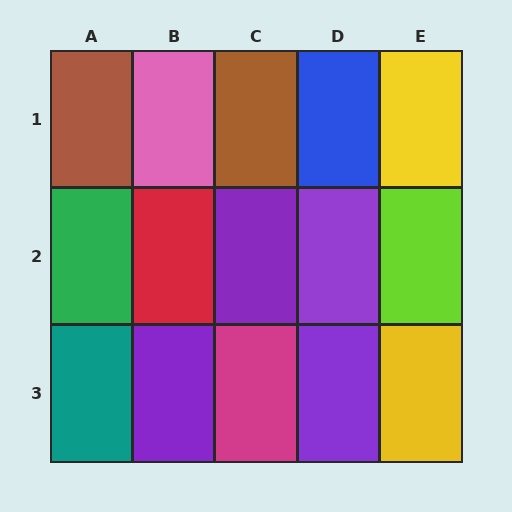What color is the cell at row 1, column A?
Brown.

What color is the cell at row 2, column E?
Lime.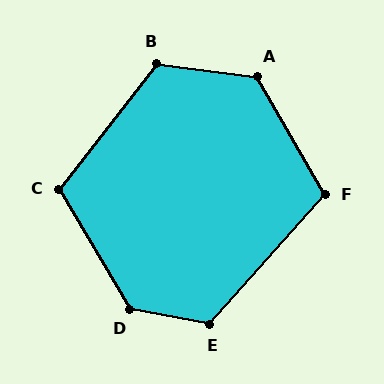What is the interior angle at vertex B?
Approximately 121 degrees (obtuse).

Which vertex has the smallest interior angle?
F, at approximately 109 degrees.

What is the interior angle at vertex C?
Approximately 112 degrees (obtuse).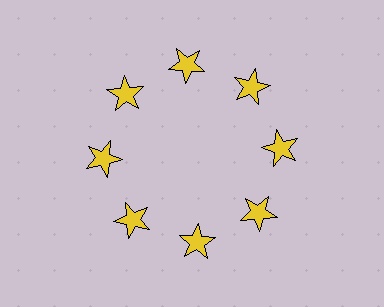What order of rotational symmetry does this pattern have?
This pattern has 8-fold rotational symmetry.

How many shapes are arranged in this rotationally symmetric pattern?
There are 8 shapes, arranged in 8 groups of 1.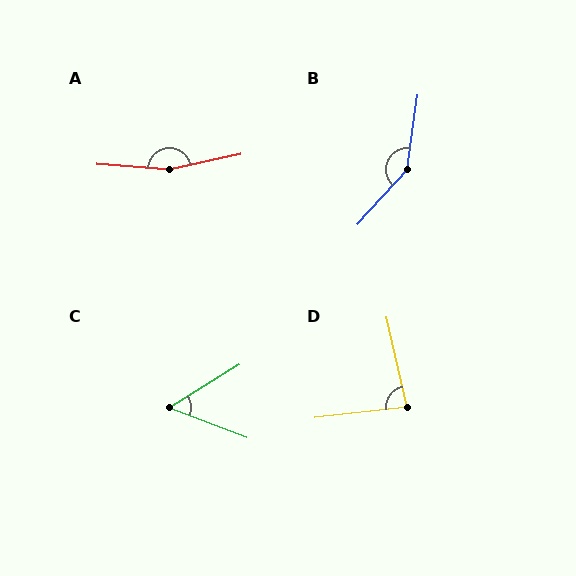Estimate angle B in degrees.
Approximately 145 degrees.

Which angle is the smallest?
C, at approximately 52 degrees.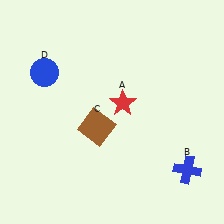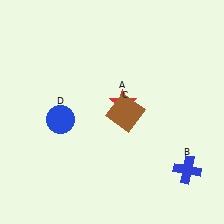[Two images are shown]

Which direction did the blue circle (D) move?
The blue circle (D) moved down.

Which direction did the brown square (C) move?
The brown square (C) moved right.